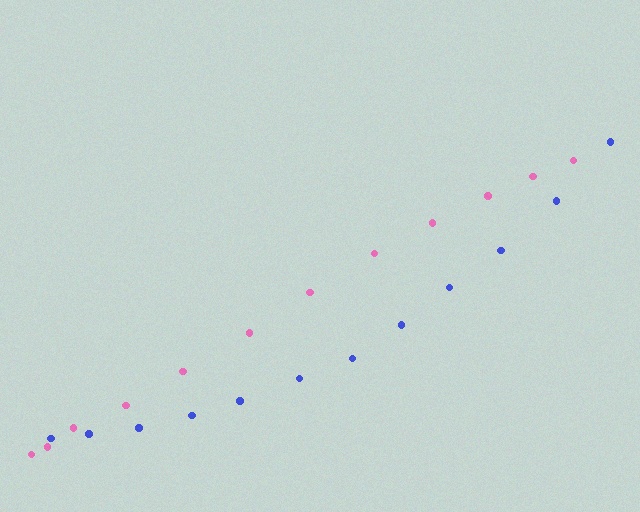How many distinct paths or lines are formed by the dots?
There are 2 distinct paths.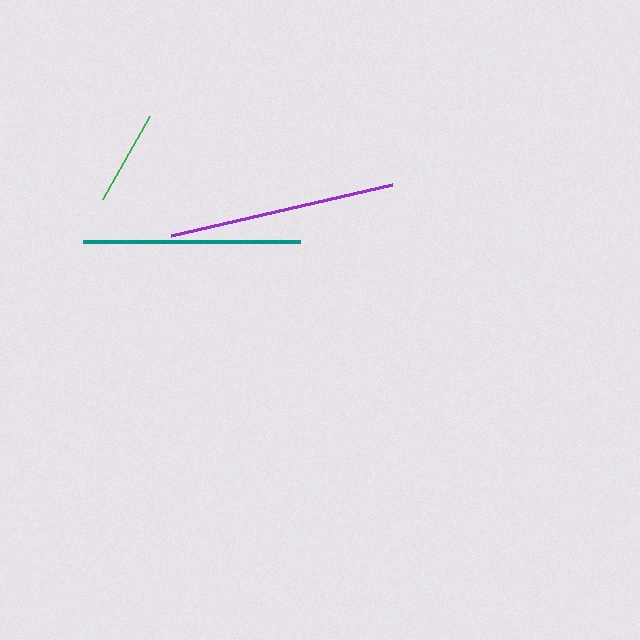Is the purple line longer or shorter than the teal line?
The purple line is longer than the teal line.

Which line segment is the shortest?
The green line is the shortest at approximately 95 pixels.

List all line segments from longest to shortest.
From longest to shortest: purple, teal, green.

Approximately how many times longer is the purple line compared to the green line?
The purple line is approximately 2.4 times the length of the green line.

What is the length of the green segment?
The green segment is approximately 95 pixels long.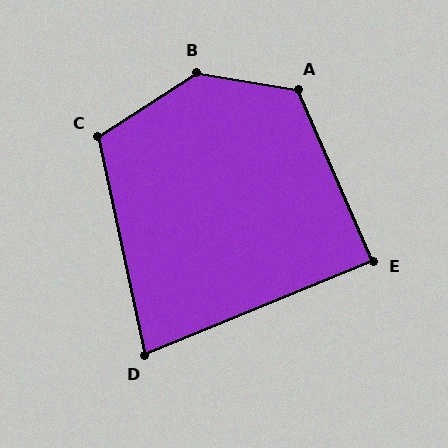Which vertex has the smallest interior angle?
D, at approximately 80 degrees.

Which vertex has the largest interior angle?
B, at approximately 138 degrees.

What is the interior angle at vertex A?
Approximately 123 degrees (obtuse).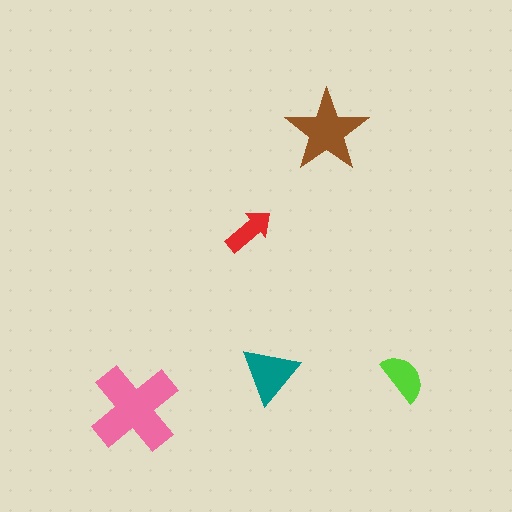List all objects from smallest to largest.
The red arrow, the lime semicircle, the teal triangle, the brown star, the pink cross.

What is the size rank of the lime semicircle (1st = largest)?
4th.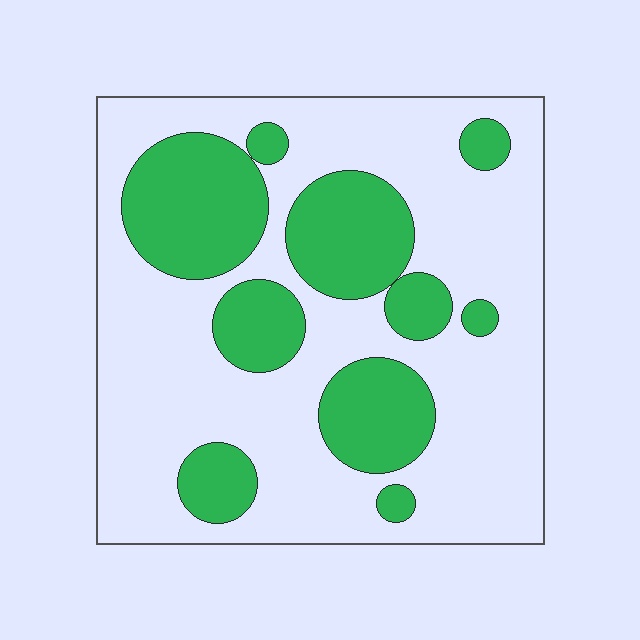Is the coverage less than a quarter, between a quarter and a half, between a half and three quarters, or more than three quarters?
Between a quarter and a half.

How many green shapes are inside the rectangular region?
10.